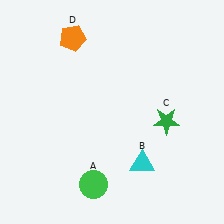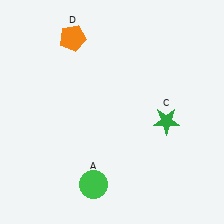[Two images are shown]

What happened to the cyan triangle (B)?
The cyan triangle (B) was removed in Image 2. It was in the bottom-right area of Image 1.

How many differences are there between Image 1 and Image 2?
There is 1 difference between the two images.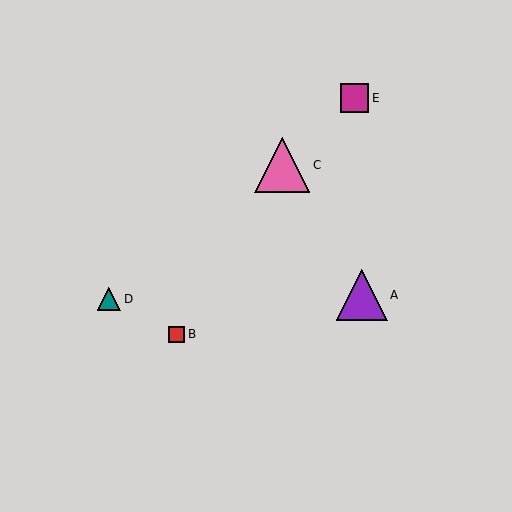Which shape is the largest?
The pink triangle (labeled C) is the largest.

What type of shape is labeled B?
Shape B is a red square.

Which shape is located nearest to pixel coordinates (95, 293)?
The teal triangle (labeled D) at (109, 299) is nearest to that location.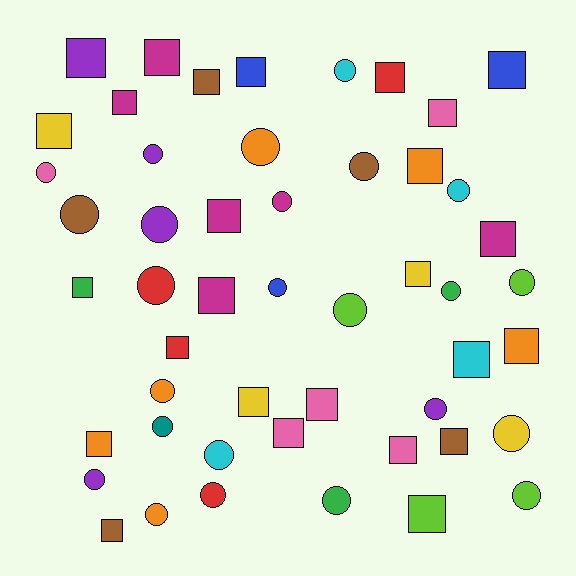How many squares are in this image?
There are 26 squares.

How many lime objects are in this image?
There are 4 lime objects.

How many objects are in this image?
There are 50 objects.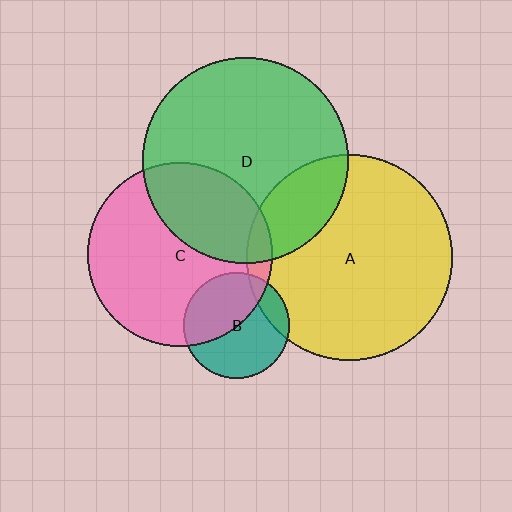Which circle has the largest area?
Circle A (yellow).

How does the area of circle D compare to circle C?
Approximately 1.3 times.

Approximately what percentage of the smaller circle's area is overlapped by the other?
Approximately 15%.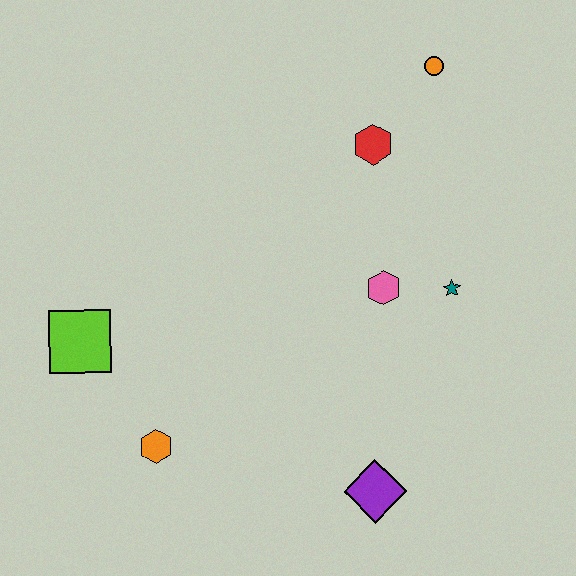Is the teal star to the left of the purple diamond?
No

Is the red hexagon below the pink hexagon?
No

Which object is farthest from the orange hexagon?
The orange circle is farthest from the orange hexagon.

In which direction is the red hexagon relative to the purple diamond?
The red hexagon is above the purple diamond.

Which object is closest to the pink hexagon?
The teal star is closest to the pink hexagon.